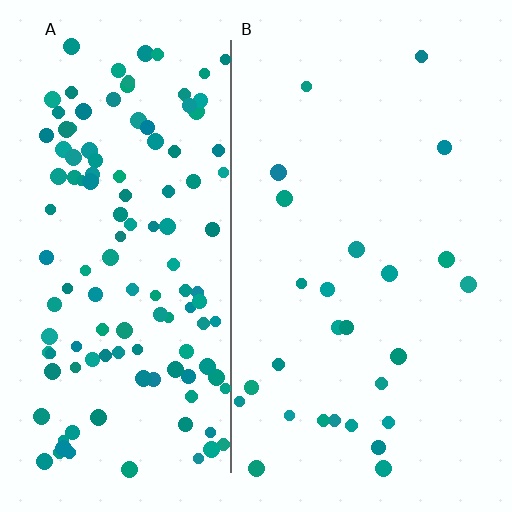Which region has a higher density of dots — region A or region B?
A (the left).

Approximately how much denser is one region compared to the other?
Approximately 4.8× — region A over region B.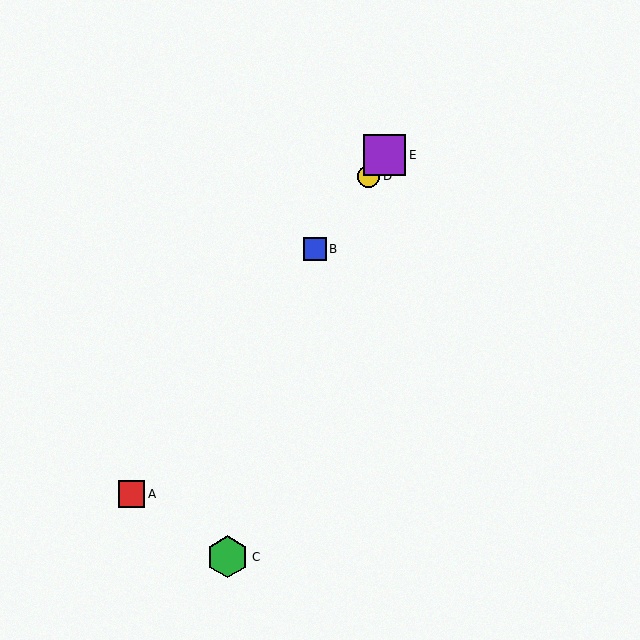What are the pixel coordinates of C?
Object C is at (228, 557).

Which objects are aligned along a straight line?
Objects A, B, D, E are aligned along a straight line.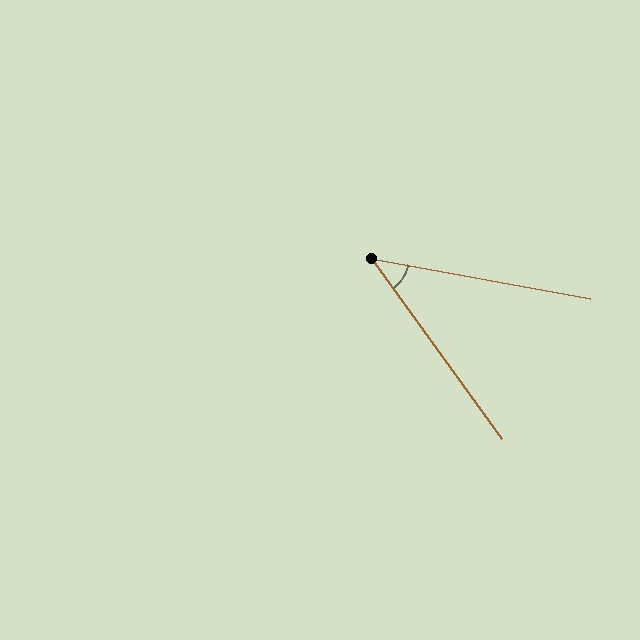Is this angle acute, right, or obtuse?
It is acute.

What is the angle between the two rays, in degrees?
Approximately 44 degrees.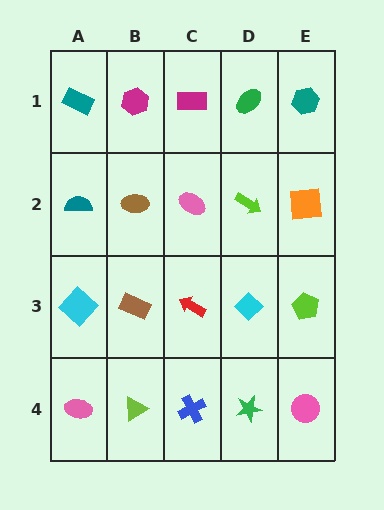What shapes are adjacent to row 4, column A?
A cyan diamond (row 3, column A), a lime triangle (row 4, column B).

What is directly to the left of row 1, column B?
A teal rectangle.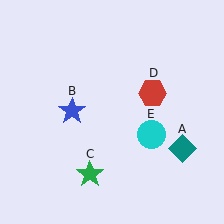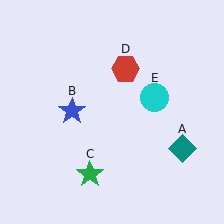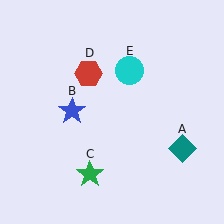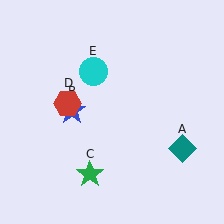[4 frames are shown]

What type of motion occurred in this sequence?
The red hexagon (object D), cyan circle (object E) rotated counterclockwise around the center of the scene.